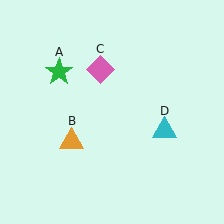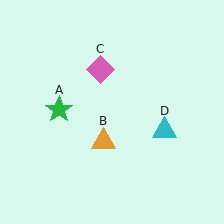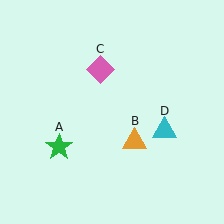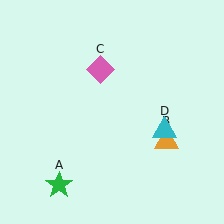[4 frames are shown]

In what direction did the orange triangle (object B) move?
The orange triangle (object B) moved right.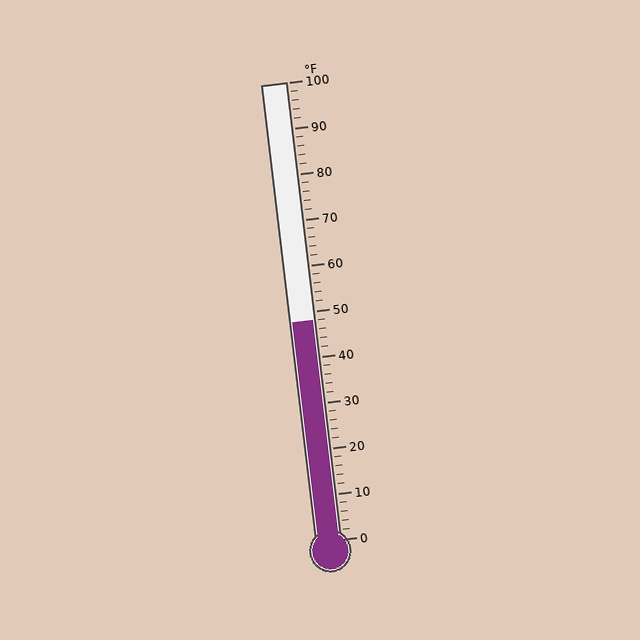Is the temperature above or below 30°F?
The temperature is above 30°F.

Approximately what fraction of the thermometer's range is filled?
The thermometer is filled to approximately 50% of its range.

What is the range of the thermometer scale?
The thermometer scale ranges from 0°F to 100°F.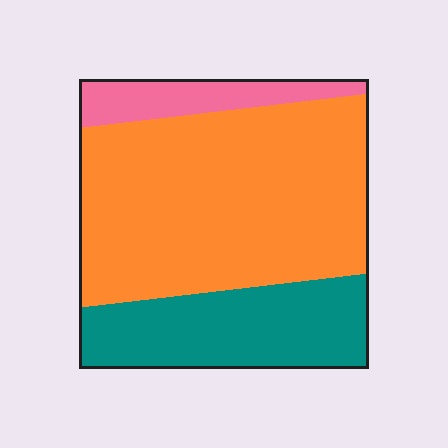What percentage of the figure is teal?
Teal takes up about one quarter (1/4) of the figure.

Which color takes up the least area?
Pink, at roughly 10%.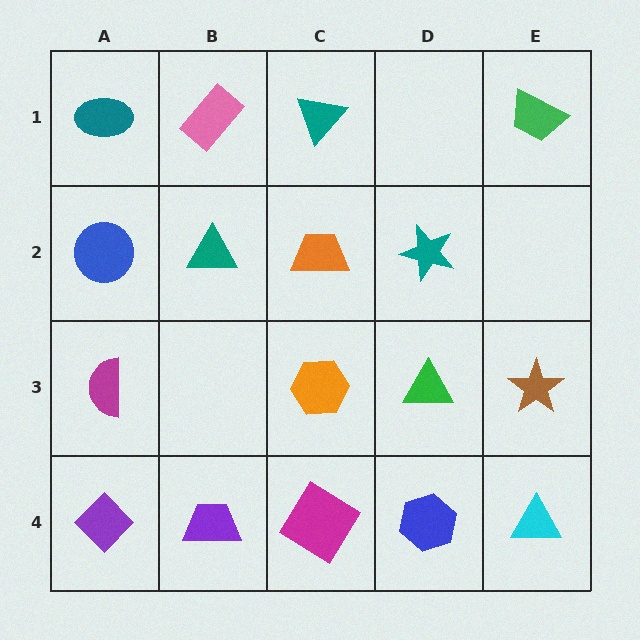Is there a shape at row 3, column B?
No, that cell is empty.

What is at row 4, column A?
A purple diamond.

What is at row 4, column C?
A magenta diamond.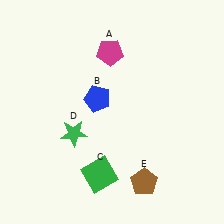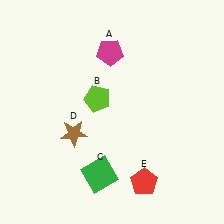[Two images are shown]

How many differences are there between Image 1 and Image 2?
There are 3 differences between the two images.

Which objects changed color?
B changed from blue to lime. D changed from green to brown. E changed from brown to red.